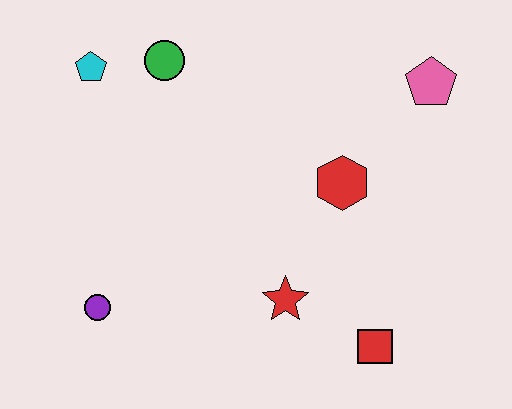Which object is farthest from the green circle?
The red square is farthest from the green circle.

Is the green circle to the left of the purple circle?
No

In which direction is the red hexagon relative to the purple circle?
The red hexagon is to the right of the purple circle.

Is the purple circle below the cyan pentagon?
Yes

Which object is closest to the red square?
The red star is closest to the red square.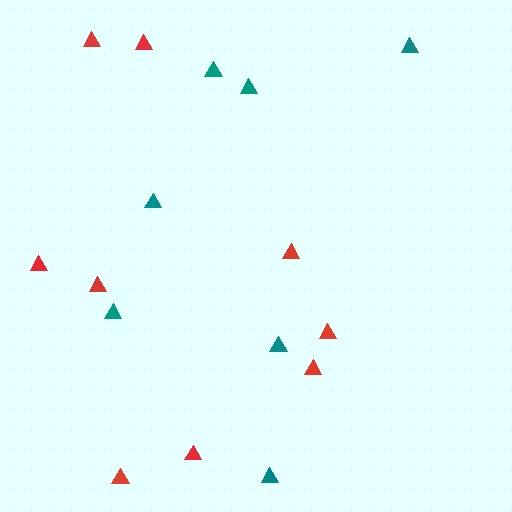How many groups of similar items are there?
There are 2 groups: one group of red triangles (9) and one group of teal triangles (7).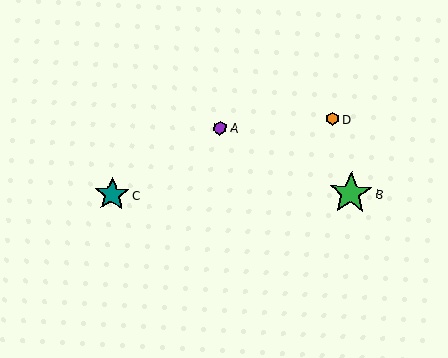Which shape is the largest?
The green star (labeled B) is the largest.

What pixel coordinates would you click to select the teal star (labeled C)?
Click at (112, 194) to select the teal star C.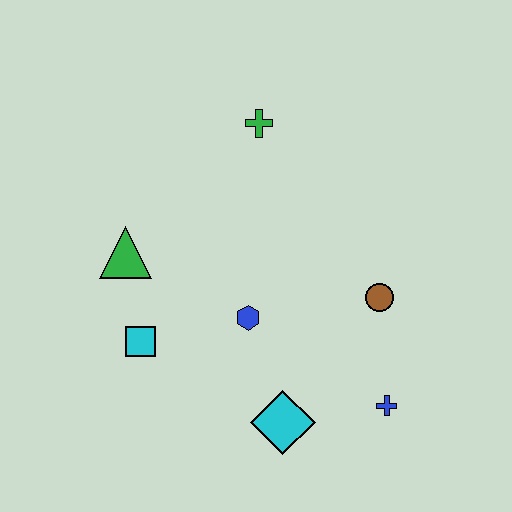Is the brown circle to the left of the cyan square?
No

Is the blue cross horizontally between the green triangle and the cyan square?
No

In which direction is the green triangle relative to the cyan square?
The green triangle is above the cyan square.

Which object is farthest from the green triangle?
The blue cross is farthest from the green triangle.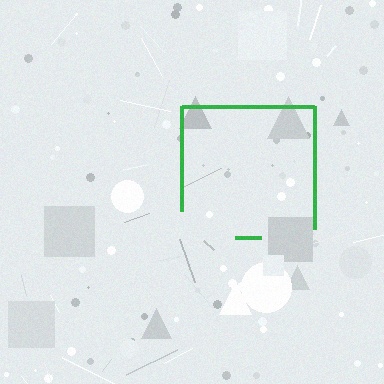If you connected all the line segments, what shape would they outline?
They would outline a square.